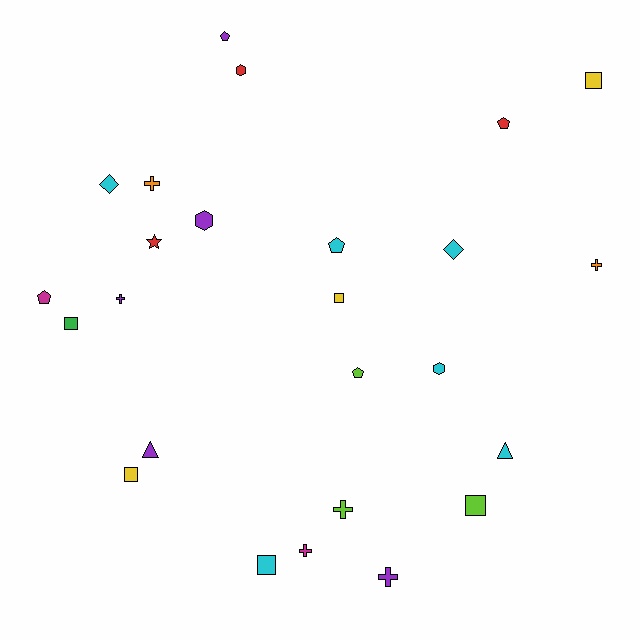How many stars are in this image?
There is 1 star.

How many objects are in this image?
There are 25 objects.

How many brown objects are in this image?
There are no brown objects.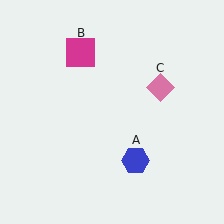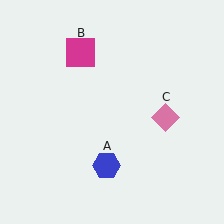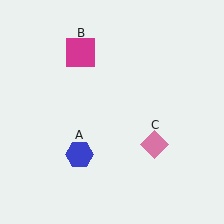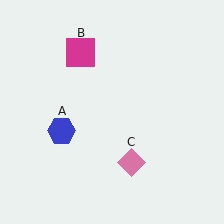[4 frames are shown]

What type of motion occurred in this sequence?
The blue hexagon (object A), pink diamond (object C) rotated clockwise around the center of the scene.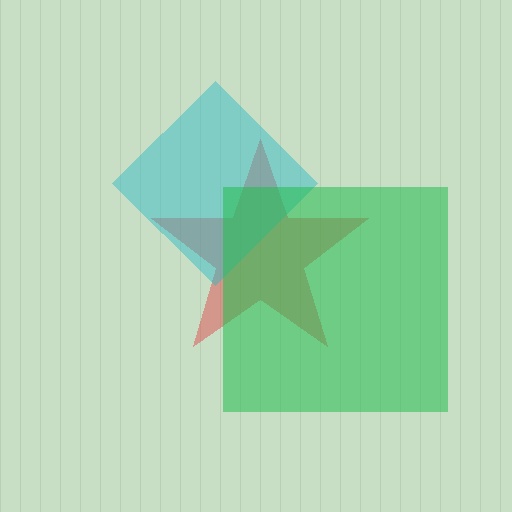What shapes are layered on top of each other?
The layered shapes are: a red star, a cyan diamond, a green square.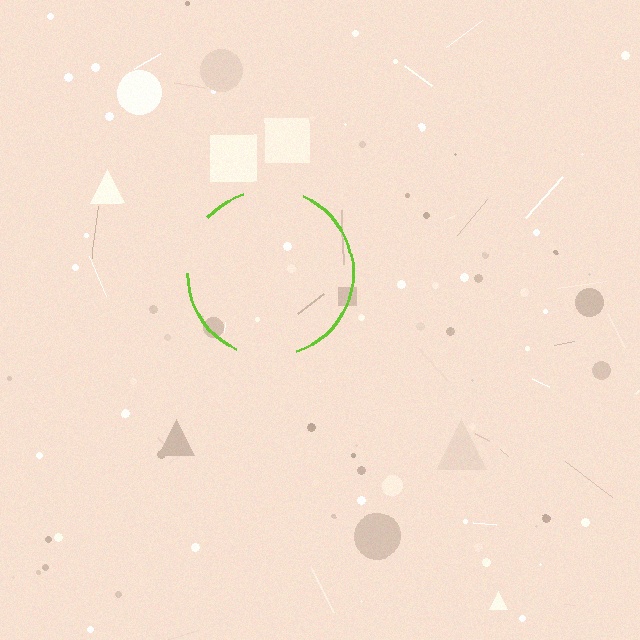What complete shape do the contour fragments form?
The contour fragments form a circle.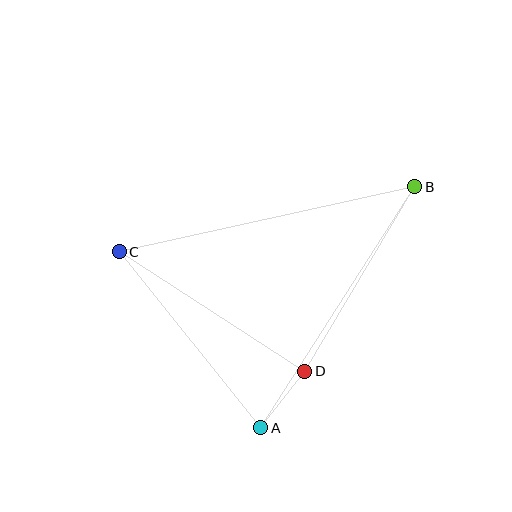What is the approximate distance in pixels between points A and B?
The distance between A and B is approximately 286 pixels.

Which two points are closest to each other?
Points A and D are closest to each other.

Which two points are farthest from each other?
Points B and C are farthest from each other.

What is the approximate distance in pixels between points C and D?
The distance between C and D is approximately 221 pixels.